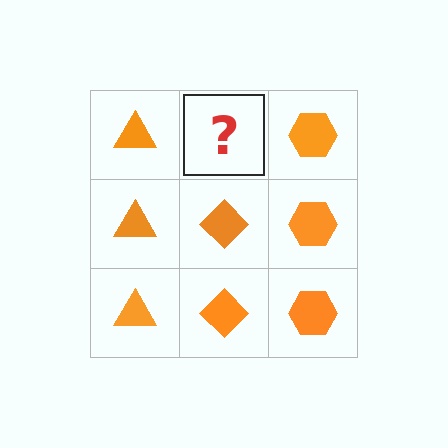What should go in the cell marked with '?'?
The missing cell should contain an orange diamond.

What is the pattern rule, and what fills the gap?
The rule is that each column has a consistent shape. The gap should be filled with an orange diamond.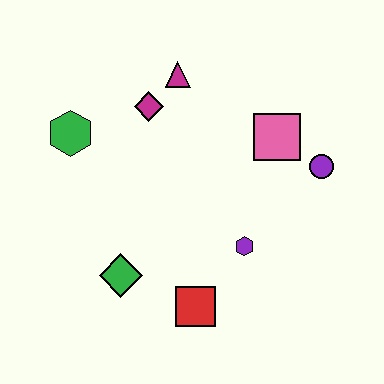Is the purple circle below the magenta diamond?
Yes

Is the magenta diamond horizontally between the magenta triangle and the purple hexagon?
No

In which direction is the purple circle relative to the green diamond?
The purple circle is to the right of the green diamond.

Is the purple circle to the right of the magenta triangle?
Yes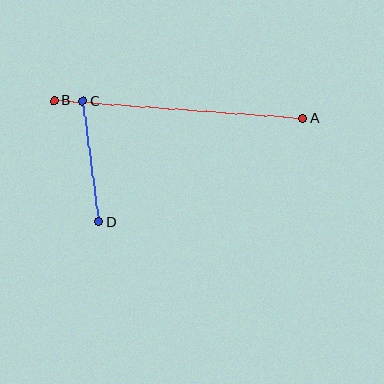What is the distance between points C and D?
The distance is approximately 122 pixels.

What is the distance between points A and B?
The distance is approximately 249 pixels.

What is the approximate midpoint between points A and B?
The midpoint is at approximately (178, 110) pixels.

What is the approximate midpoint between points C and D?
The midpoint is at approximately (91, 162) pixels.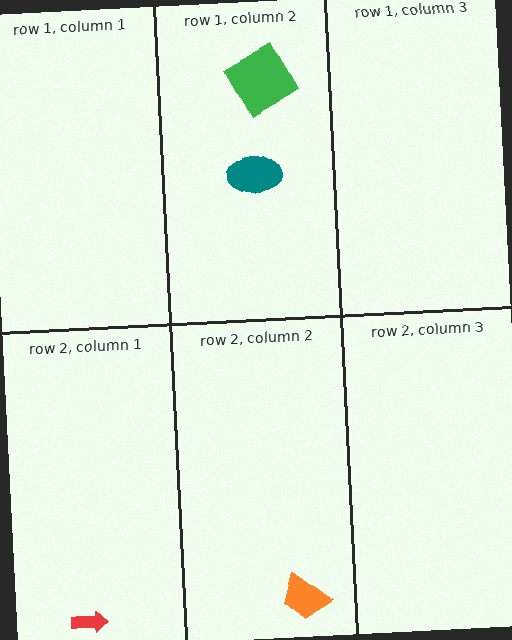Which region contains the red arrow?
The row 2, column 1 region.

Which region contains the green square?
The row 1, column 2 region.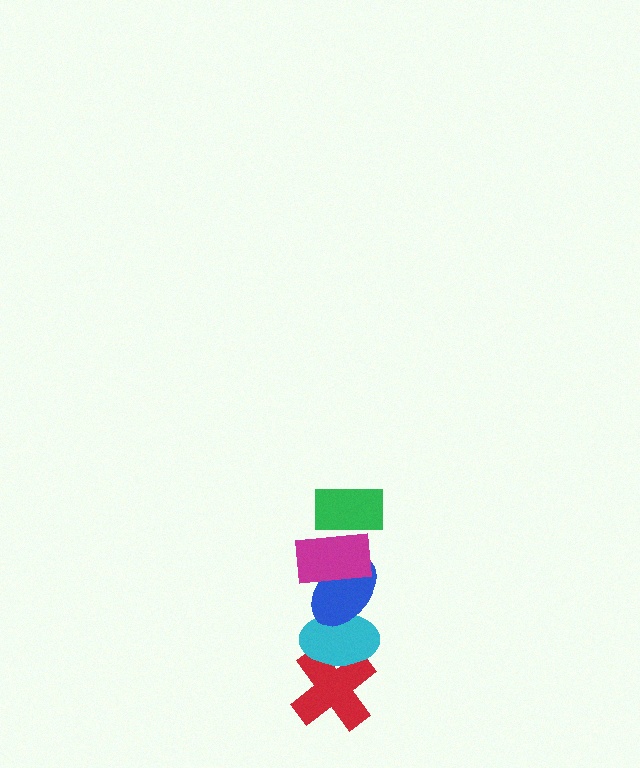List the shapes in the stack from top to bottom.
From top to bottom: the green rectangle, the magenta rectangle, the blue ellipse, the cyan ellipse, the red cross.